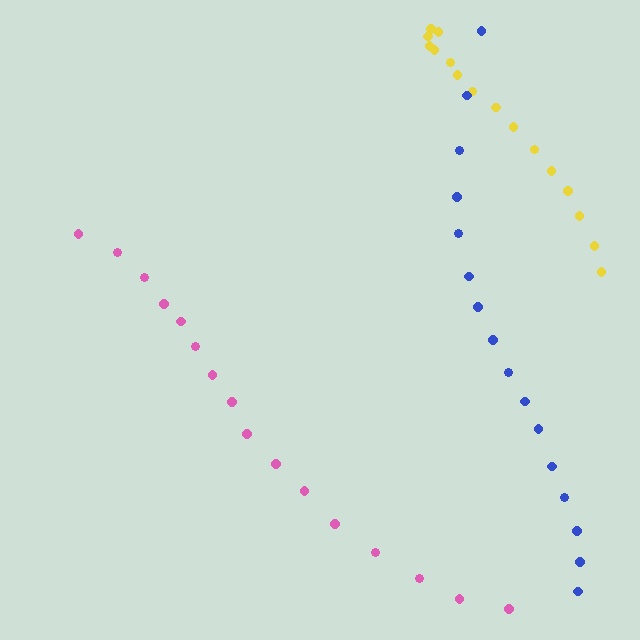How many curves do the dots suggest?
There are 3 distinct paths.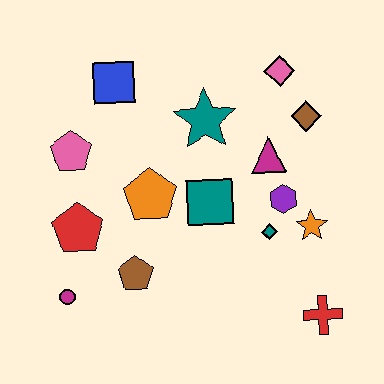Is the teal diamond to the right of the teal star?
Yes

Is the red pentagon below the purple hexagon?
Yes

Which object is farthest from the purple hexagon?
The magenta circle is farthest from the purple hexagon.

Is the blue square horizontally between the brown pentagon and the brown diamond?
No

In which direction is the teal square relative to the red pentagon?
The teal square is to the right of the red pentagon.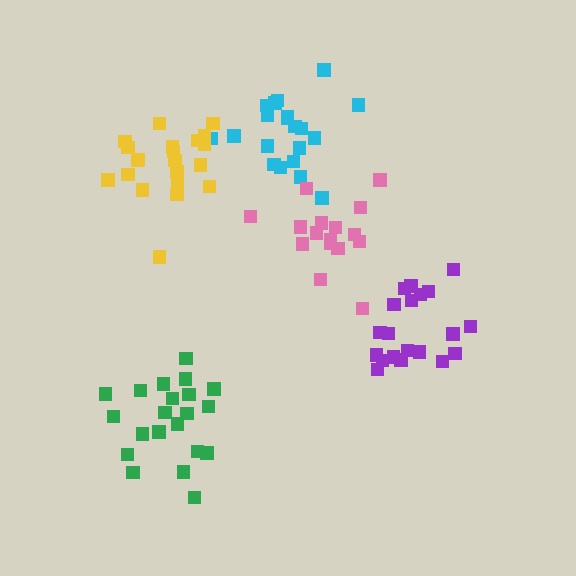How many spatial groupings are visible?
There are 5 spatial groupings.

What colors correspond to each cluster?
The clusters are colored: purple, green, cyan, pink, yellow.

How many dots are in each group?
Group 1: 20 dots, Group 2: 21 dots, Group 3: 20 dots, Group 4: 16 dots, Group 5: 21 dots (98 total).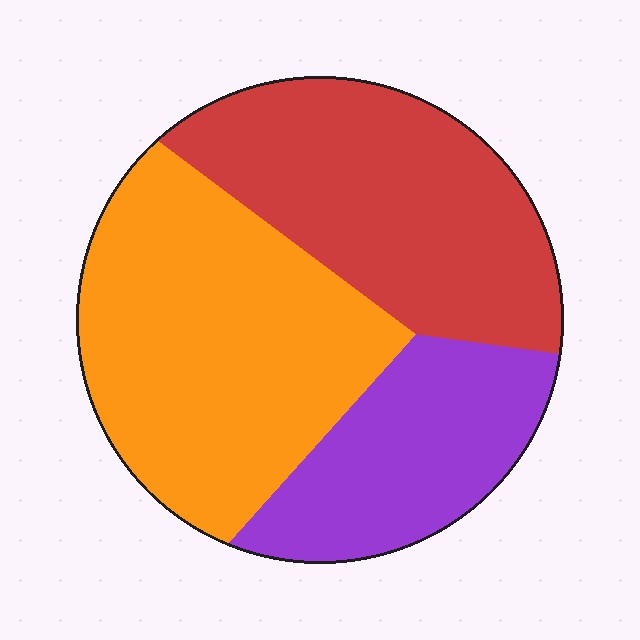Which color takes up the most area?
Orange, at roughly 40%.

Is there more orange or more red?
Orange.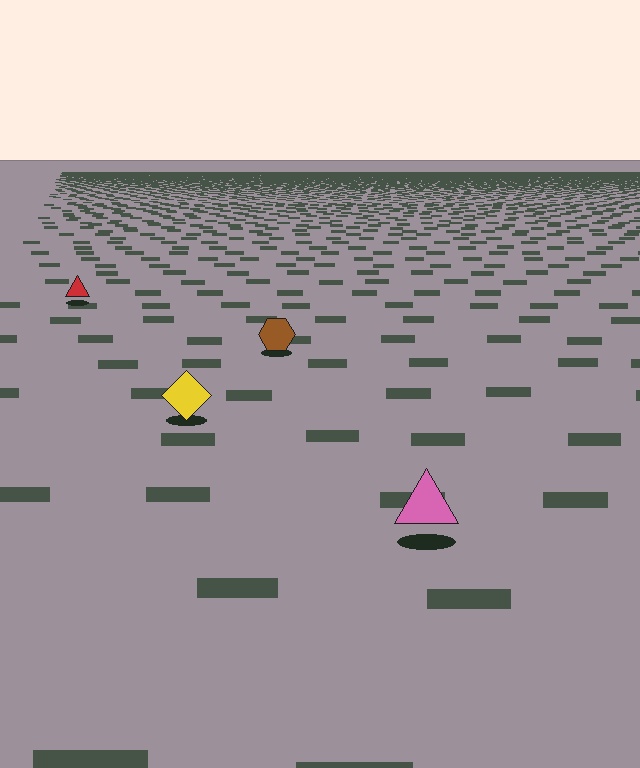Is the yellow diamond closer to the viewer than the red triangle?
Yes. The yellow diamond is closer — you can tell from the texture gradient: the ground texture is coarser near it.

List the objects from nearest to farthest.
From nearest to farthest: the pink triangle, the yellow diamond, the brown hexagon, the red triangle.